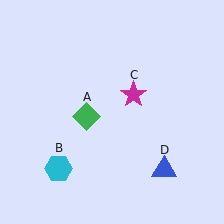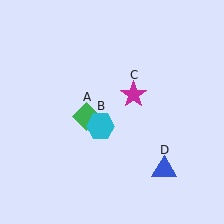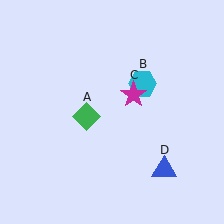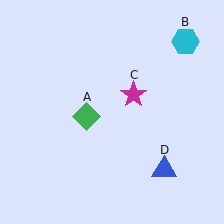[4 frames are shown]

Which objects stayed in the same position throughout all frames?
Green diamond (object A) and magenta star (object C) and blue triangle (object D) remained stationary.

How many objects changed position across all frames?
1 object changed position: cyan hexagon (object B).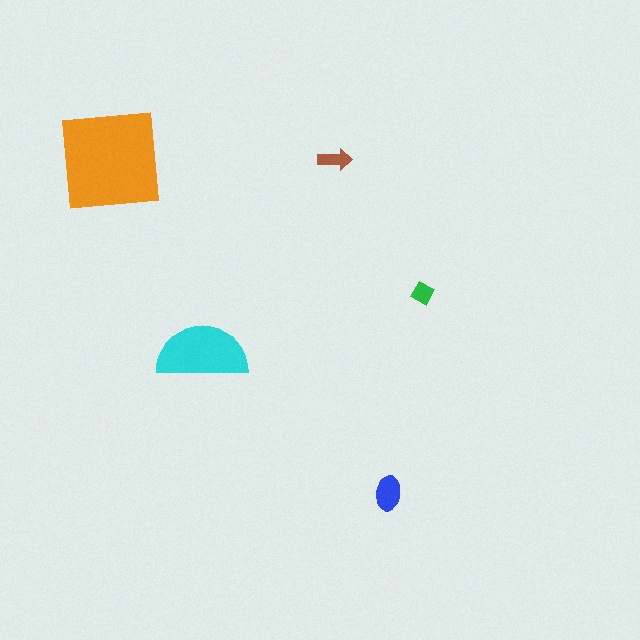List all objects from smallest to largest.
The green diamond, the brown arrow, the blue ellipse, the cyan semicircle, the orange square.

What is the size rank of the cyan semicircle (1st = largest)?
2nd.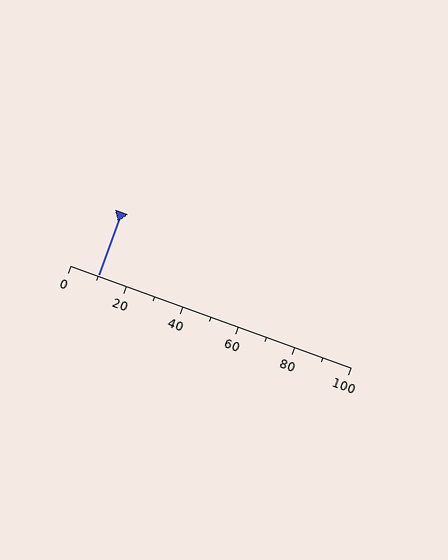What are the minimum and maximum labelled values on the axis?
The axis runs from 0 to 100.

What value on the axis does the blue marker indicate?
The marker indicates approximately 10.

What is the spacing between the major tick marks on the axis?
The major ticks are spaced 20 apart.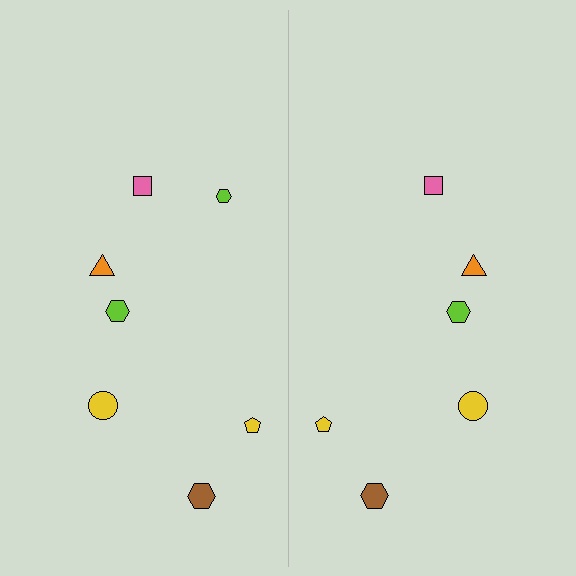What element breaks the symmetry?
A lime hexagon is missing from the right side.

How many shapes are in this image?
There are 13 shapes in this image.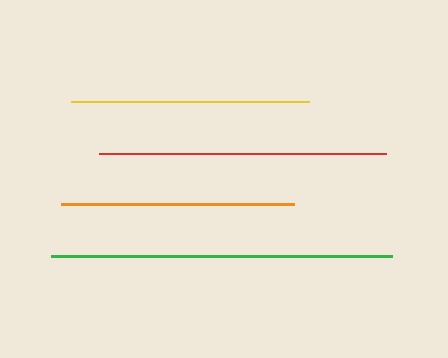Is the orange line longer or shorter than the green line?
The green line is longer than the orange line.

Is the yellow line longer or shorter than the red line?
The red line is longer than the yellow line.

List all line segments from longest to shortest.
From longest to shortest: green, red, yellow, orange.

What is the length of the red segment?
The red segment is approximately 287 pixels long.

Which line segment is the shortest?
The orange line is the shortest at approximately 233 pixels.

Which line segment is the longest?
The green line is the longest at approximately 340 pixels.